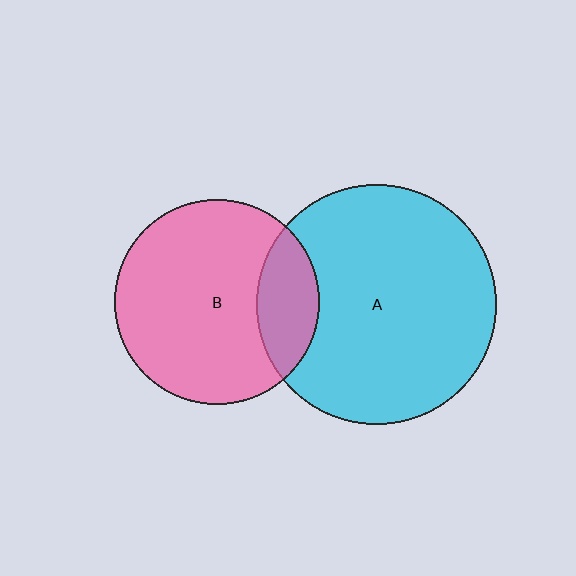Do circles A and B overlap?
Yes.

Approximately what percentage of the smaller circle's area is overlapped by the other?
Approximately 20%.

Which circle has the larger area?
Circle A (cyan).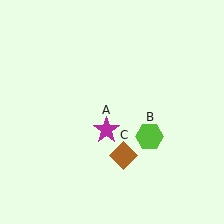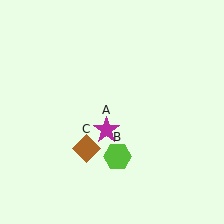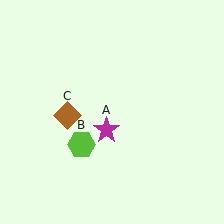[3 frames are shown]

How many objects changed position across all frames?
2 objects changed position: lime hexagon (object B), brown diamond (object C).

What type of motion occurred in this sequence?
The lime hexagon (object B), brown diamond (object C) rotated clockwise around the center of the scene.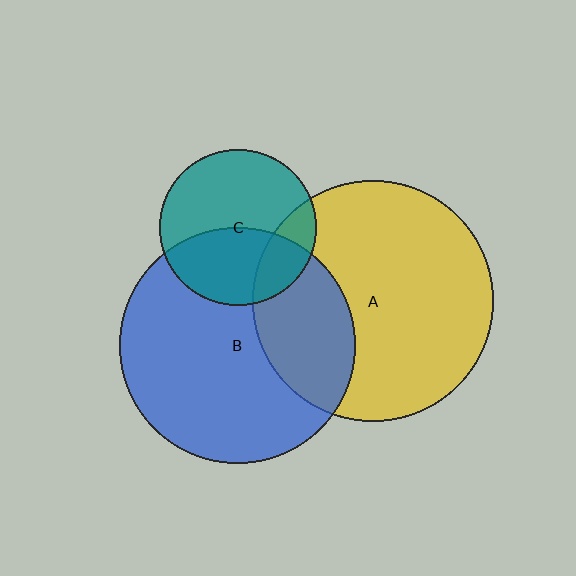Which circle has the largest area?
Circle A (yellow).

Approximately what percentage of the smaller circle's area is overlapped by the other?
Approximately 30%.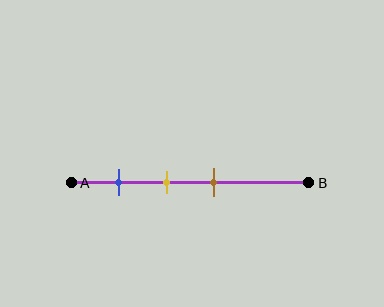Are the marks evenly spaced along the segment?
Yes, the marks are approximately evenly spaced.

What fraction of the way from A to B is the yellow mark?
The yellow mark is approximately 40% (0.4) of the way from A to B.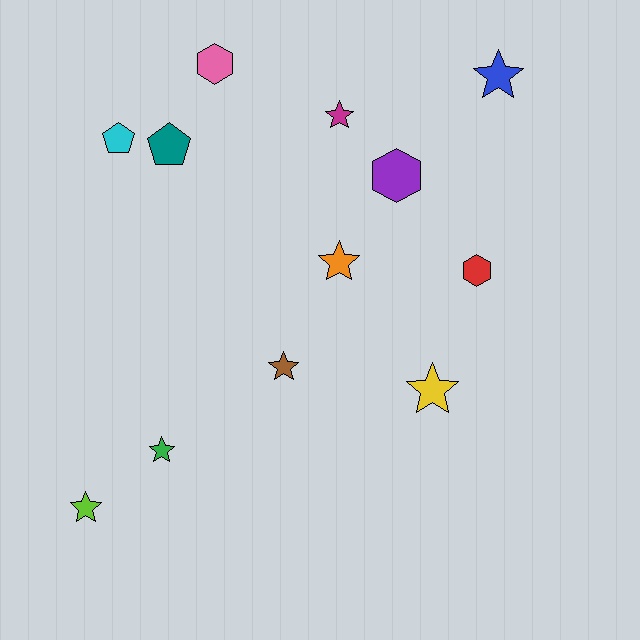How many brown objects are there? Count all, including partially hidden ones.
There is 1 brown object.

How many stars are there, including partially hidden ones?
There are 7 stars.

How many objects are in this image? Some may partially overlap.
There are 12 objects.